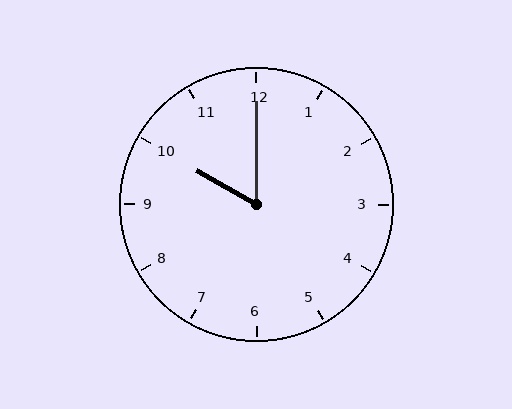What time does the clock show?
10:00.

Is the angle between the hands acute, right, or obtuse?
It is acute.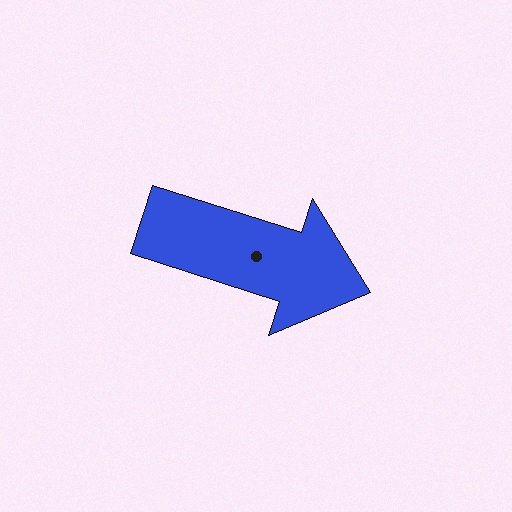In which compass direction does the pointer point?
East.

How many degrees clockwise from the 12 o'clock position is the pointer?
Approximately 108 degrees.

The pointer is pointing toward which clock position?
Roughly 4 o'clock.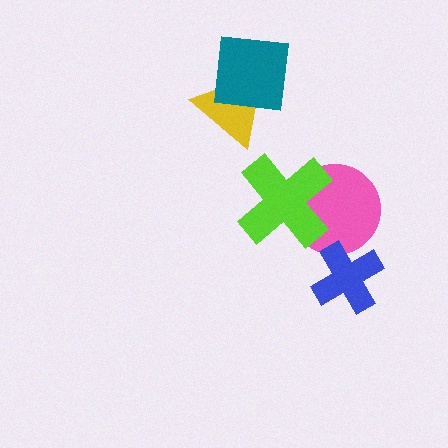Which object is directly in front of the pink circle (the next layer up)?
The lime cross is directly in front of the pink circle.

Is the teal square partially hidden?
No, no other shape covers it.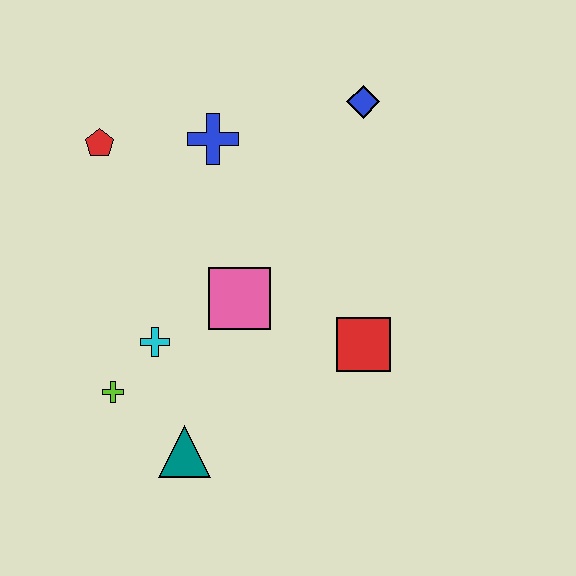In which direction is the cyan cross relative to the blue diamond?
The cyan cross is below the blue diamond.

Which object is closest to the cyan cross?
The lime cross is closest to the cyan cross.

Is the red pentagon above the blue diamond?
No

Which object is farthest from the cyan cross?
The blue diamond is farthest from the cyan cross.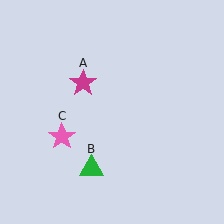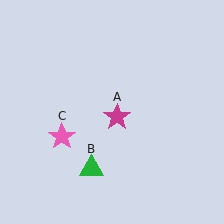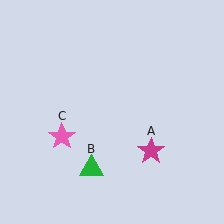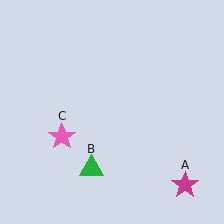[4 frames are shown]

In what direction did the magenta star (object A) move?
The magenta star (object A) moved down and to the right.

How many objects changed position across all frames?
1 object changed position: magenta star (object A).